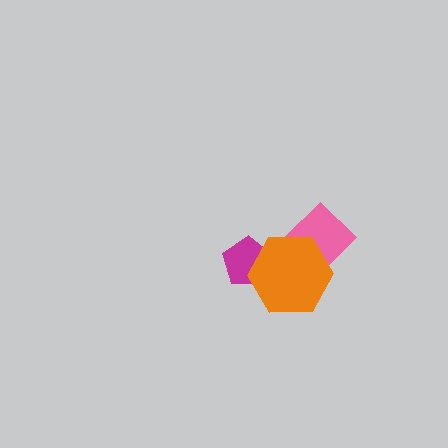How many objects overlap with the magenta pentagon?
1 object overlaps with the magenta pentagon.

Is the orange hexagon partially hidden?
No, no other shape covers it.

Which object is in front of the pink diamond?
The orange hexagon is in front of the pink diamond.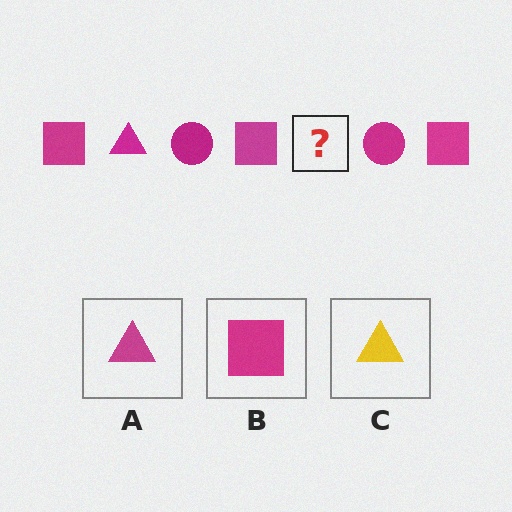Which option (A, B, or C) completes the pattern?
A.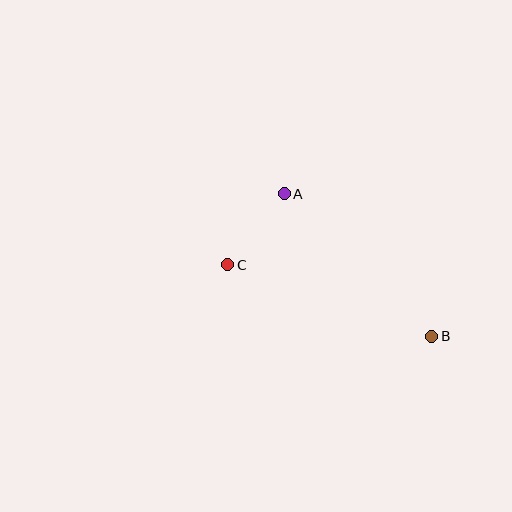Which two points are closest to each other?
Points A and C are closest to each other.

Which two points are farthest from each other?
Points B and C are farthest from each other.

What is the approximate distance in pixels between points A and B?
The distance between A and B is approximately 205 pixels.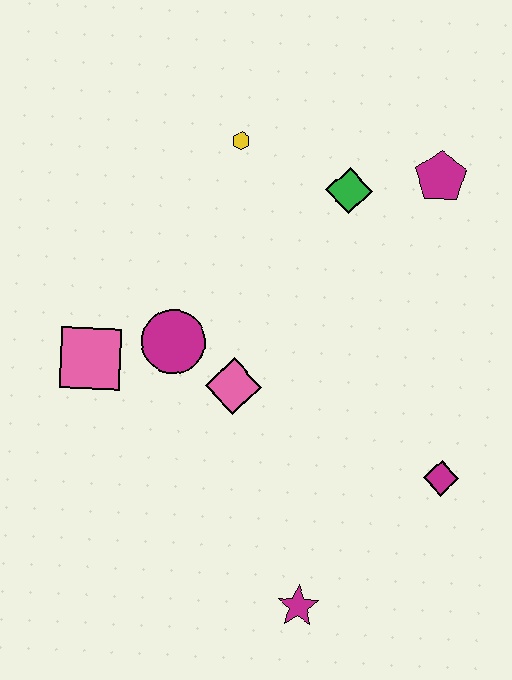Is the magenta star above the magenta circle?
No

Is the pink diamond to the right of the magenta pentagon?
No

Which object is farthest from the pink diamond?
The magenta pentagon is farthest from the pink diamond.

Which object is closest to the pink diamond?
The magenta circle is closest to the pink diamond.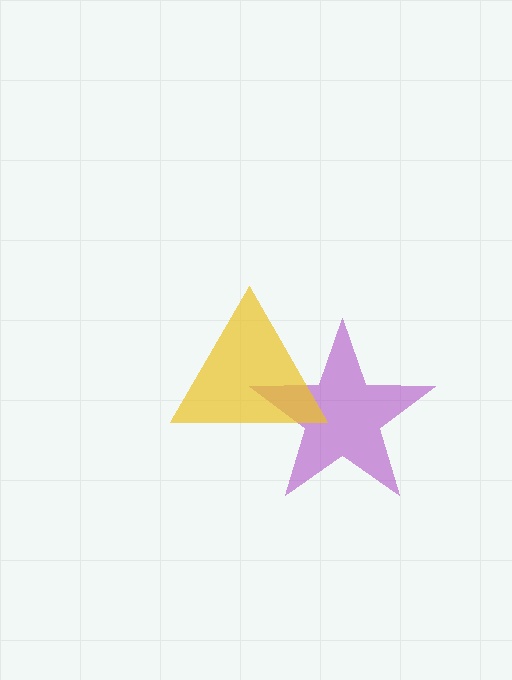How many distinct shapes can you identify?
There are 2 distinct shapes: a purple star, a yellow triangle.